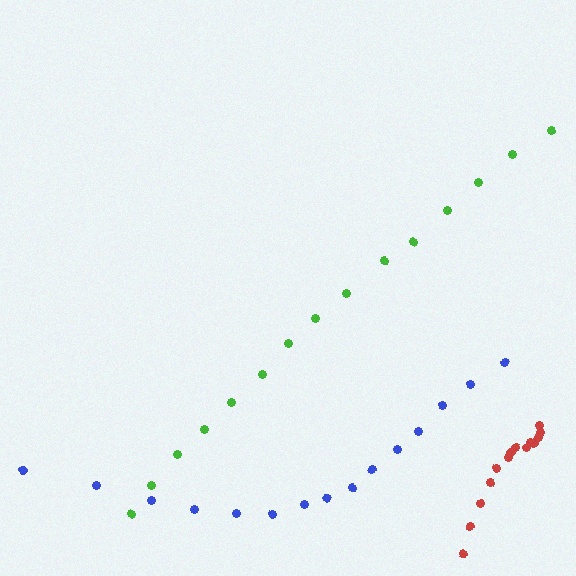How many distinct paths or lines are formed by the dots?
There are 3 distinct paths.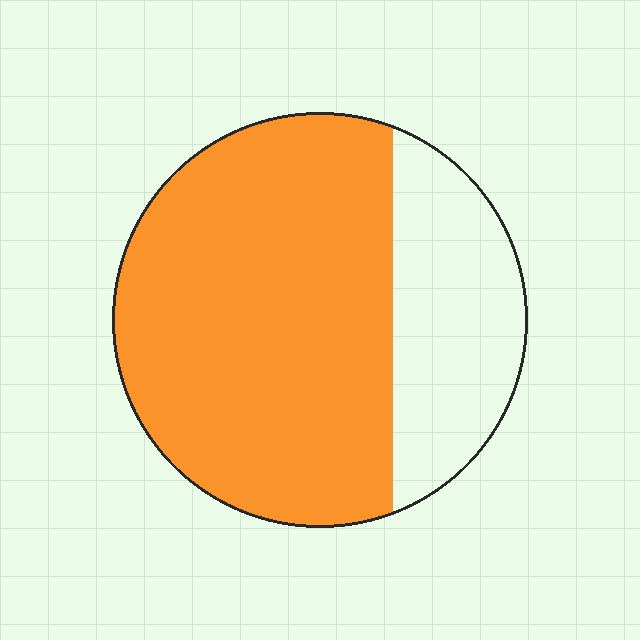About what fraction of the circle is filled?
About three quarters (3/4).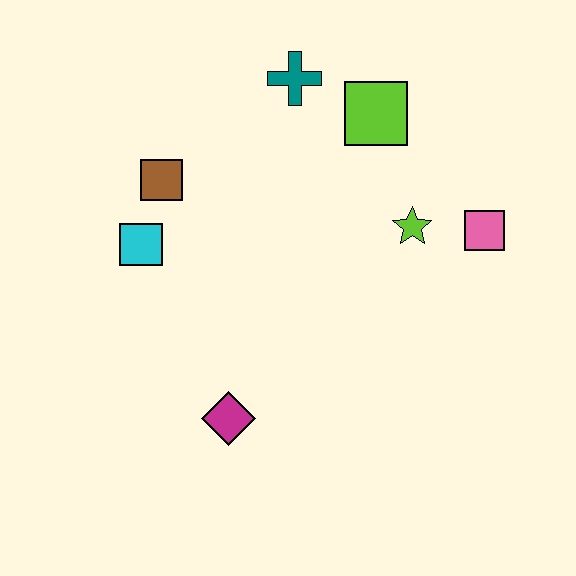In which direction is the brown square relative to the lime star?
The brown square is to the left of the lime star.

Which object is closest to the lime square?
The teal cross is closest to the lime square.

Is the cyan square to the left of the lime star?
Yes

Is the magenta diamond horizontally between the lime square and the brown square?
Yes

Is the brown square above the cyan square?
Yes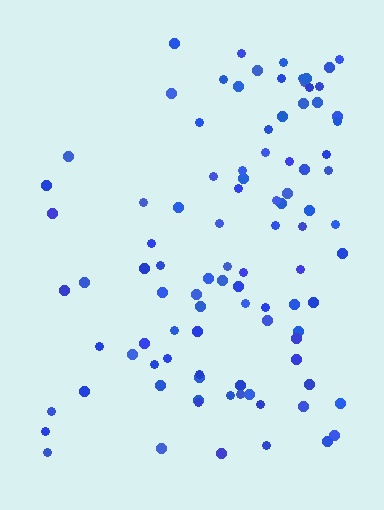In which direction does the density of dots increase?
From left to right, with the right side densest.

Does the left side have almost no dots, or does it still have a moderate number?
Still a moderate number, just noticeably fewer than the right.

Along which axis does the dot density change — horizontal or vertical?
Horizontal.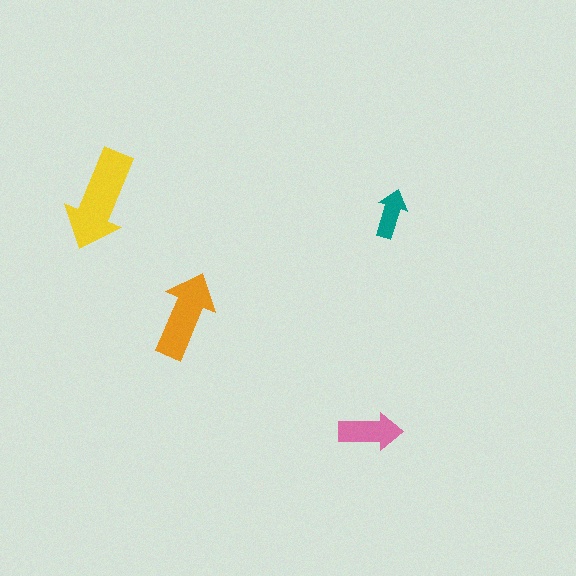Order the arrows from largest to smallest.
the yellow one, the orange one, the pink one, the teal one.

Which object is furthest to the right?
The teal arrow is rightmost.